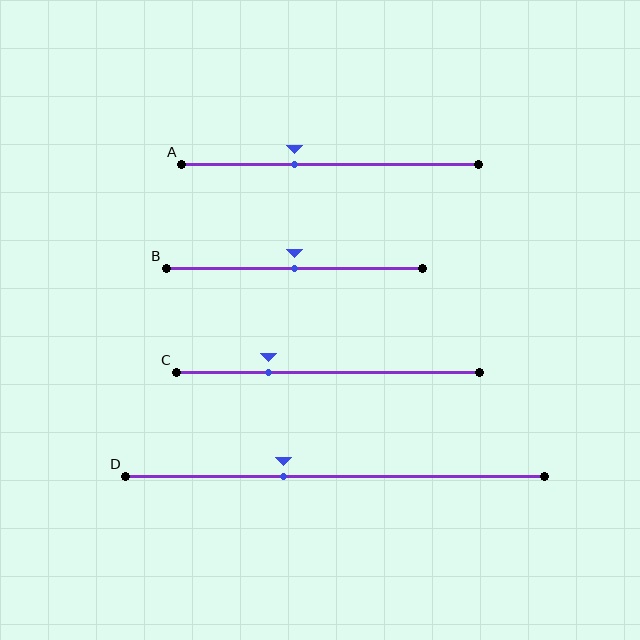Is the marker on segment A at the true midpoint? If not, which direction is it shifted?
No, the marker on segment A is shifted to the left by about 12% of the segment length.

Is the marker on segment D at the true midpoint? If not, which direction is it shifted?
No, the marker on segment D is shifted to the left by about 12% of the segment length.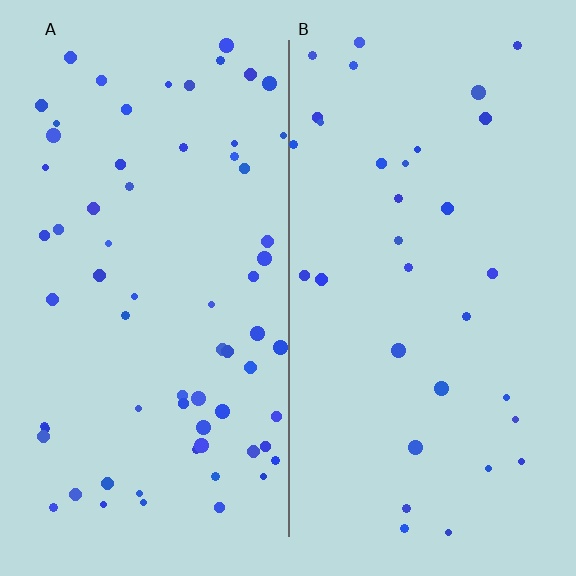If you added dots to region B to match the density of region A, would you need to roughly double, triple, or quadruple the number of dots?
Approximately double.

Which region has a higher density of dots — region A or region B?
A (the left).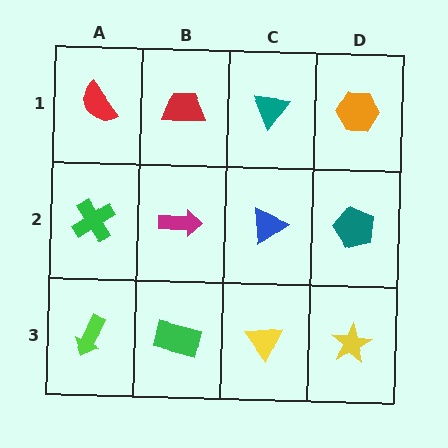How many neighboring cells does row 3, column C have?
3.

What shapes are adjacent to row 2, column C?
A teal triangle (row 1, column C), a yellow triangle (row 3, column C), a magenta arrow (row 2, column B), a teal pentagon (row 2, column D).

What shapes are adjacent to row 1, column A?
A green cross (row 2, column A), a red trapezoid (row 1, column B).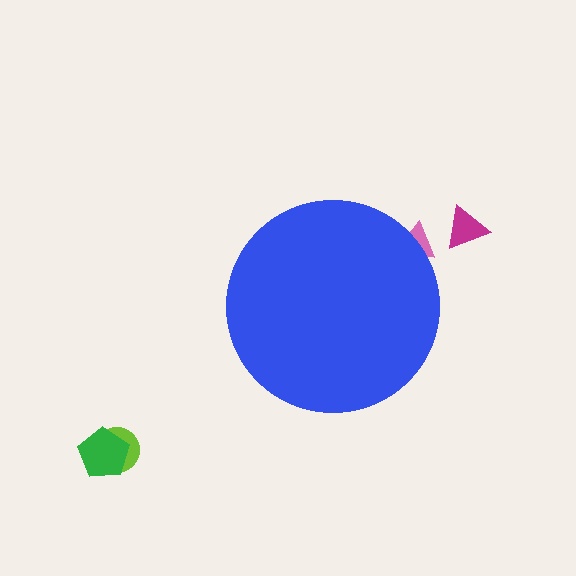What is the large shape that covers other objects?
A blue circle.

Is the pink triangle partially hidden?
Yes, the pink triangle is partially hidden behind the blue circle.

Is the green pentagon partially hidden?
No, the green pentagon is fully visible.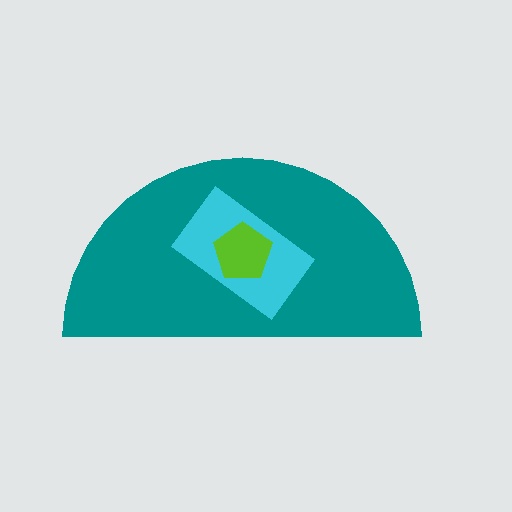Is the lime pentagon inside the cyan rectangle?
Yes.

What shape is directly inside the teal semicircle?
The cyan rectangle.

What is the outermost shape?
The teal semicircle.